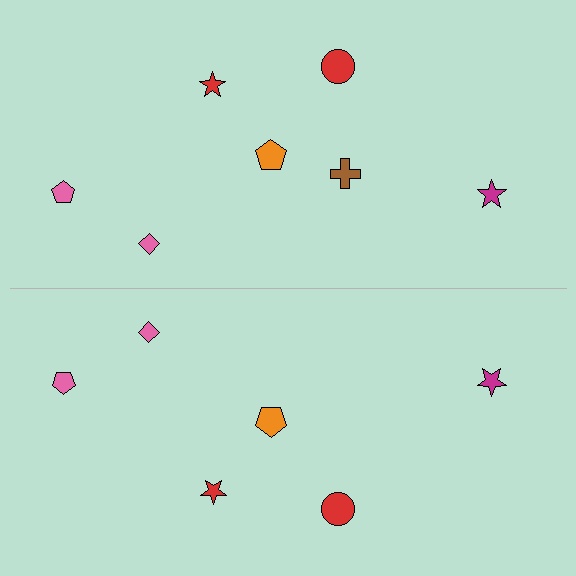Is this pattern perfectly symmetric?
No, the pattern is not perfectly symmetric. A brown cross is missing from the bottom side.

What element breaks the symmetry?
A brown cross is missing from the bottom side.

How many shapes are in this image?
There are 13 shapes in this image.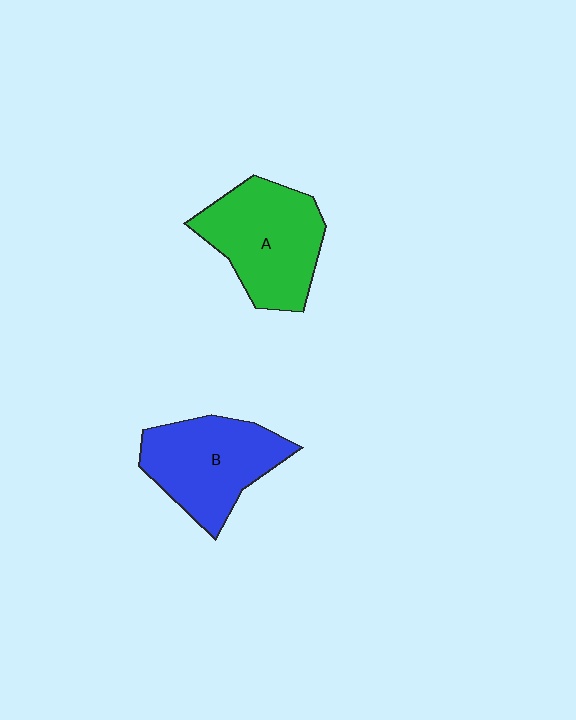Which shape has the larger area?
Shape A (green).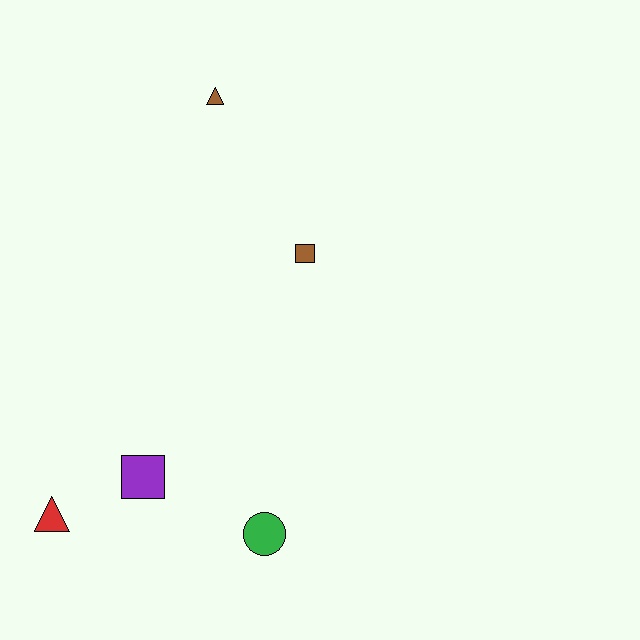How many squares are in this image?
There are 2 squares.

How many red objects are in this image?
There is 1 red object.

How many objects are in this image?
There are 5 objects.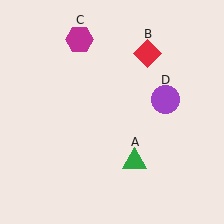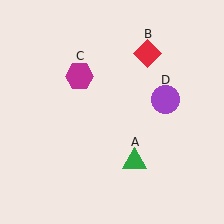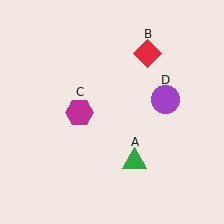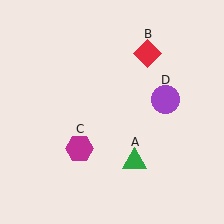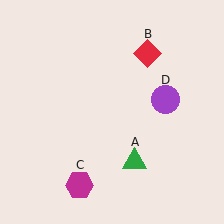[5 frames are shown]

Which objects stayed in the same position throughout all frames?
Green triangle (object A) and red diamond (object B) and purple circle (object D) remained stationary.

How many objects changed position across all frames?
1 object changed position: magenta hexagon (object C).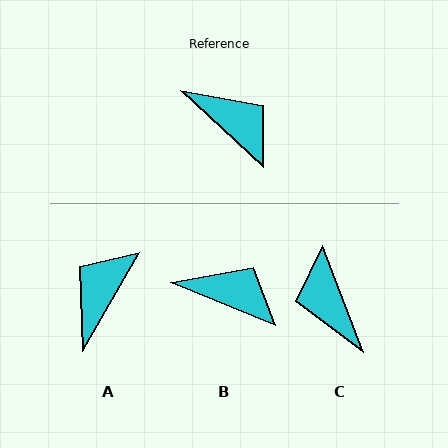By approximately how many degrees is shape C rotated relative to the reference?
Approximately 153 degrees counter-clockwise.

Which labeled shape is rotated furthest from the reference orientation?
C, about 153 degrees away.